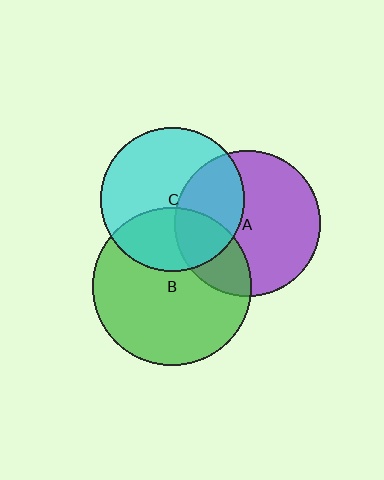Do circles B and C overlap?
Yes.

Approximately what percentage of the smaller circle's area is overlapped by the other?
Approximately 35%.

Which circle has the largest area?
Circle B (green).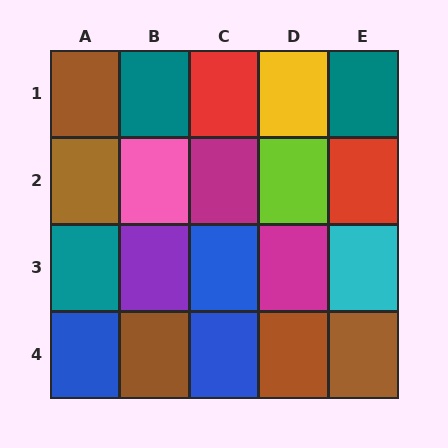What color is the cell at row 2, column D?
Lime.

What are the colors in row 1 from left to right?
Brown, teal, red, yellow, teal.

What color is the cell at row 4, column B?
Brown.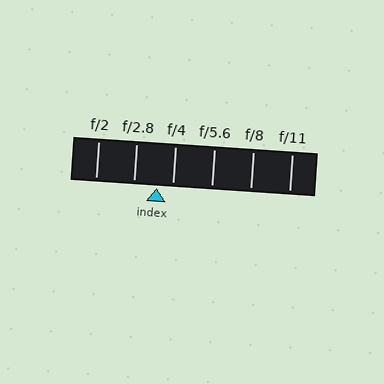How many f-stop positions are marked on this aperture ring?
There are 6 f-stop positions marked.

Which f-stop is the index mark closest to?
The index mark is closest to f/4.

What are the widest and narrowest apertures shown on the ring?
The widest aperture shown is f/2 and the narrowest is f/11.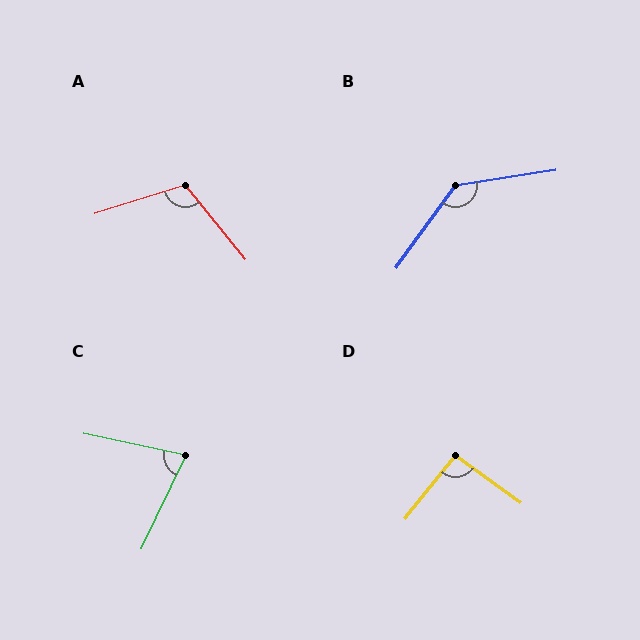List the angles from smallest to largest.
C (77°), D (93°), A (112°), B (134°).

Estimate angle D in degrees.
Approximately 93 degrees.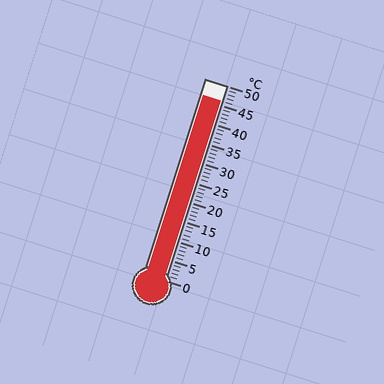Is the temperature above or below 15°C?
The temperature is above 15°C.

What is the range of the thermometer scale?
The thermometer scale ranges from 0°C to 50°C.